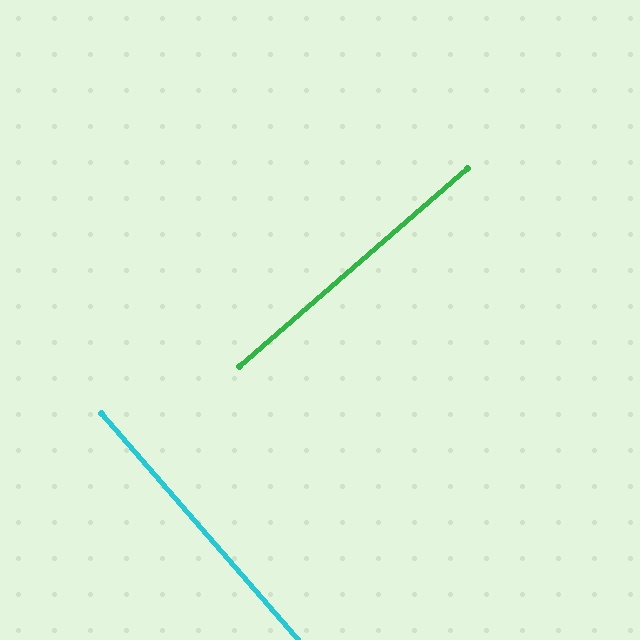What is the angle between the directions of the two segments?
Approximately 90 degrees.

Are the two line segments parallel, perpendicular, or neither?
Perpendicular — they meet at approximately 90°.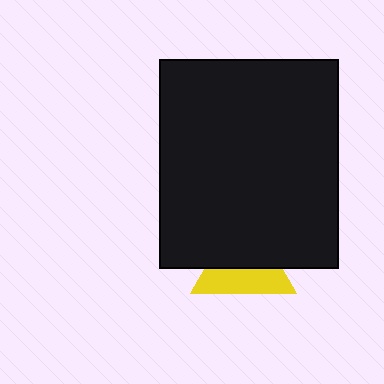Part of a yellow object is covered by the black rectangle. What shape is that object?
It is a triangle.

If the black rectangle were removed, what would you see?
You would see the complete yellow triangle.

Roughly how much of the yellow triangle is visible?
A small part of it is visible (roughly 45%).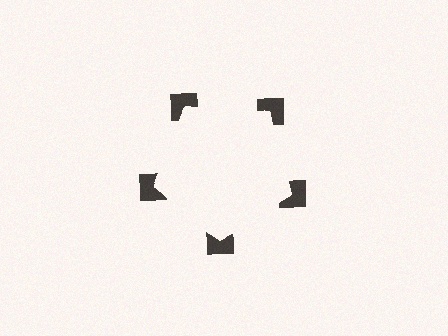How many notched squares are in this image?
There are 5 — one at each vertex of the illusory pentagon.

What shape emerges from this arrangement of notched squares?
An illusory pentagon — its edges are inferred from the aligned wedge cuts in the notched squares, not physically drawn.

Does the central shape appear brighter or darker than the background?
It typically appears slightly brighter than the background, even though no actual brightness change is drawn.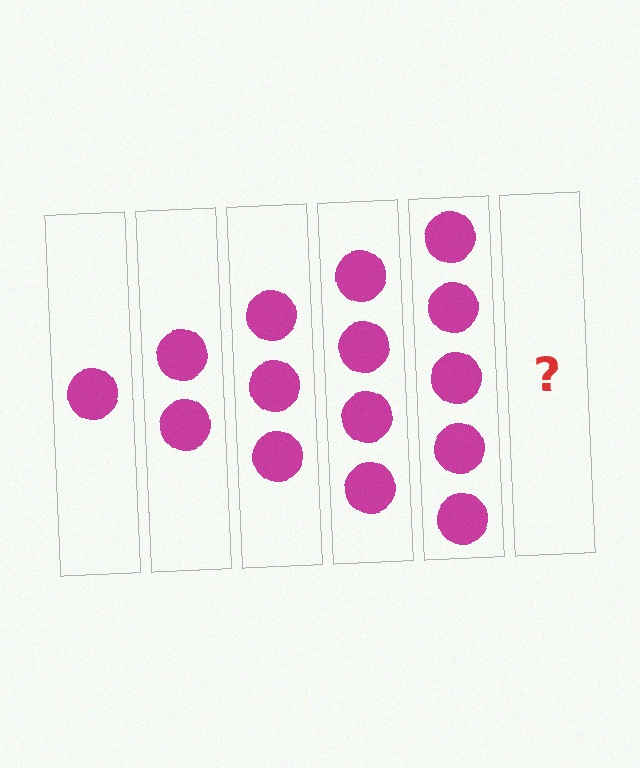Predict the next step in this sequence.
The next step is 6 circles.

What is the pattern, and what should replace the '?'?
The pattern is that each step adds one more circle. The '?' should be 6 circles.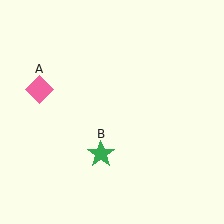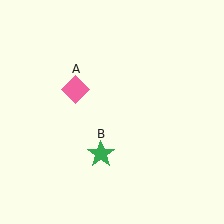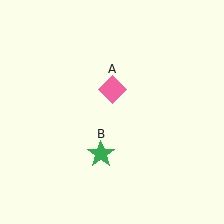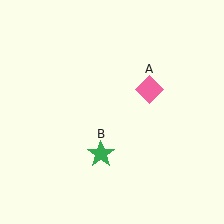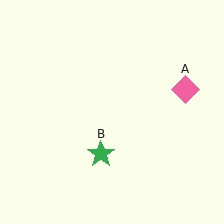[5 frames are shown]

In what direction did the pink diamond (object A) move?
The pink diamond (object A) moved right.